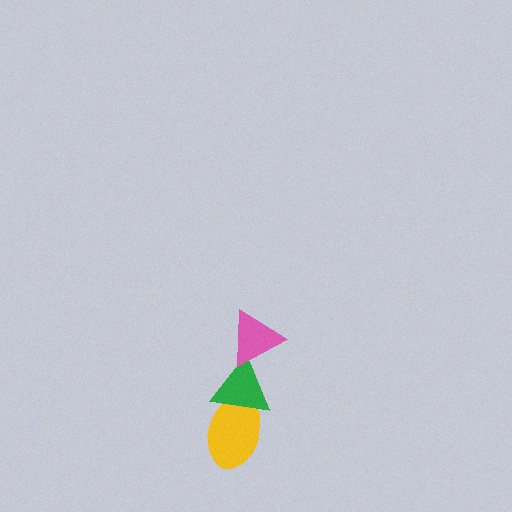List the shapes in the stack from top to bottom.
From top to bottom: the pink triangle, the green triangle, the yellow ellipse.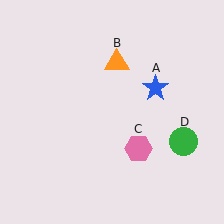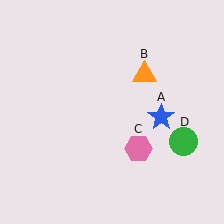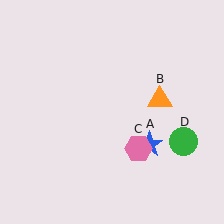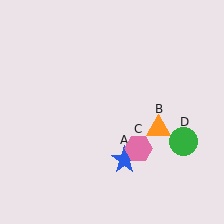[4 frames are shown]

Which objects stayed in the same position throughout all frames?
Pink hexagon (object C) and green circle (object D) remained stationary.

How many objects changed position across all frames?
2 objects changed position: blue star (object A), orange triangle (object B).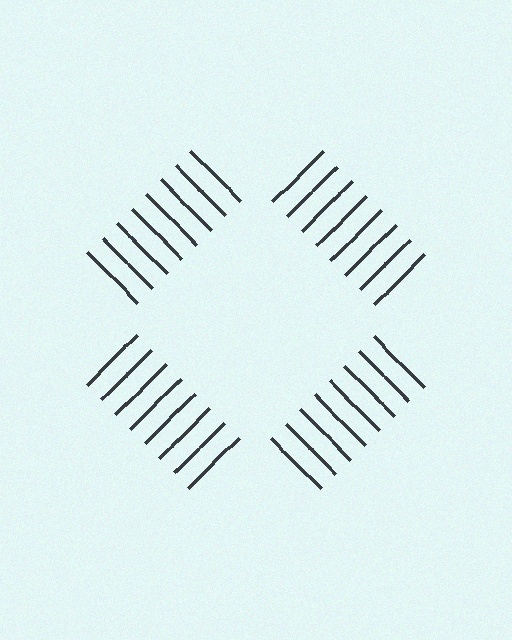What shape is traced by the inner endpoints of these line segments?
An illusory square — the line segments terminate on its edges but no continuous stroke is drawn.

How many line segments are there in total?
32 — 8 along each of the 4 edges.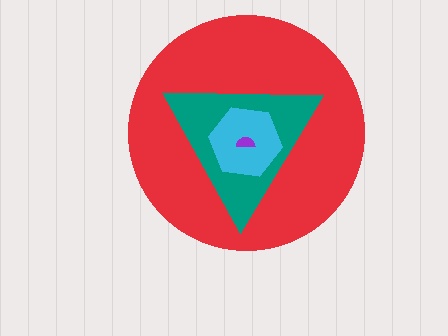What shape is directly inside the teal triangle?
The cyan hexagon.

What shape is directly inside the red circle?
The teal triangle.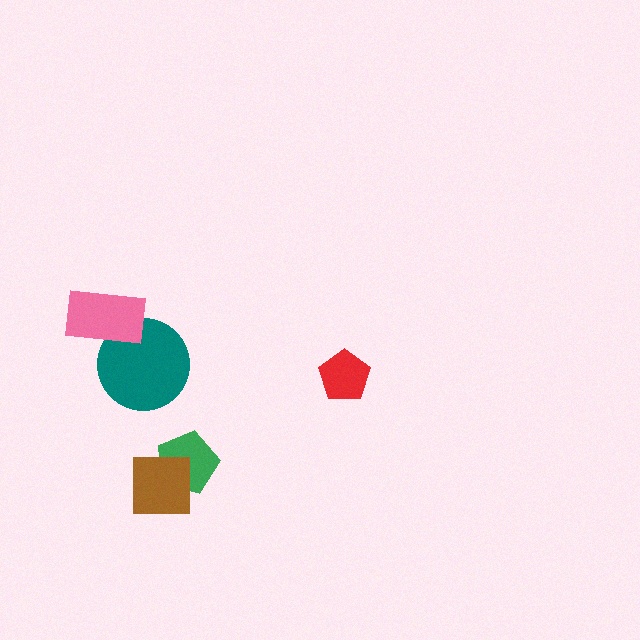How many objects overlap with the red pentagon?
0 objects overlap with the red pentagon.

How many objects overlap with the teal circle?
1 object overlaps with the teal circle.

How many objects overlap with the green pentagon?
1 object overlaps with the green pentagon.